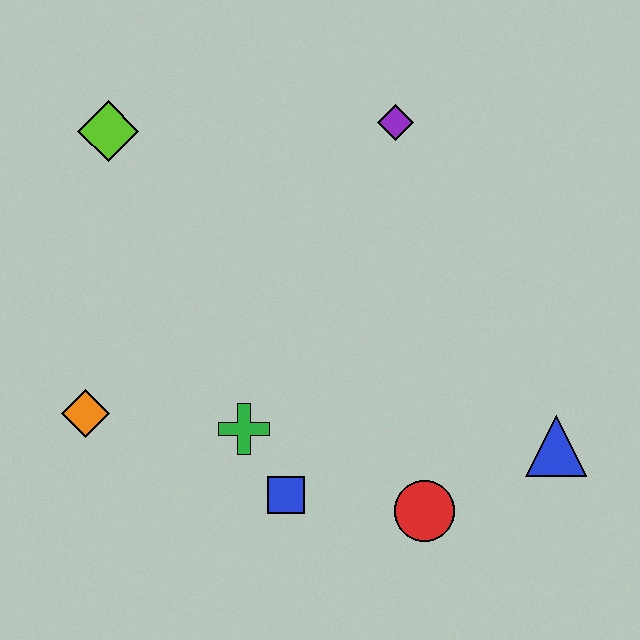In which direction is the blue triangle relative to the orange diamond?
The blue triangle is to the right of the orange diamond.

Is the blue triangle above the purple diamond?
No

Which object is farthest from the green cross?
The purple diamond is farthest from the green cross.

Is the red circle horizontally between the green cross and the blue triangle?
Yes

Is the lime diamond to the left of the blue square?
Yes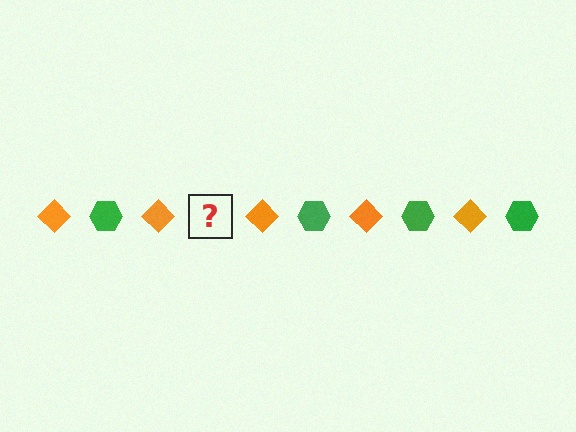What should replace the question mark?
The question mark should be replaced with a green hexagon.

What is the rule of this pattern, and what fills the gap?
The rule is that the pattern alternates between orange diamond and green hexagon. The gap should be filled with a green hexagon.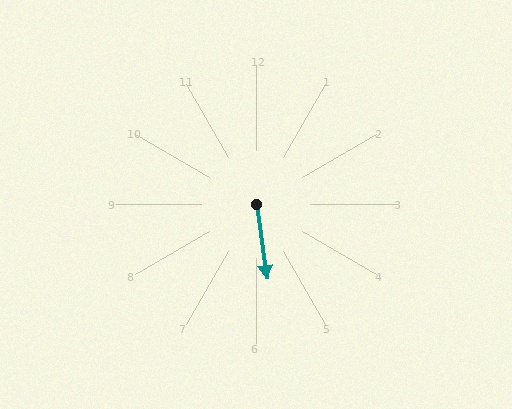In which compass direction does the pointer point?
South.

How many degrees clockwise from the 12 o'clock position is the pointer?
Approximately 172 degrees.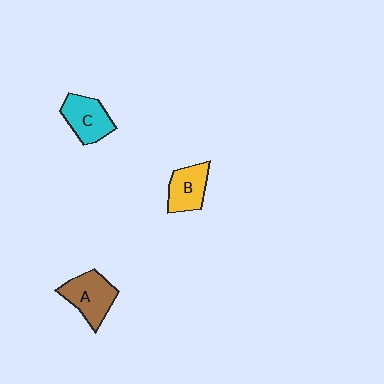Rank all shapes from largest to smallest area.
From largest to smallest: A (brown), C (cyan), B (yellow).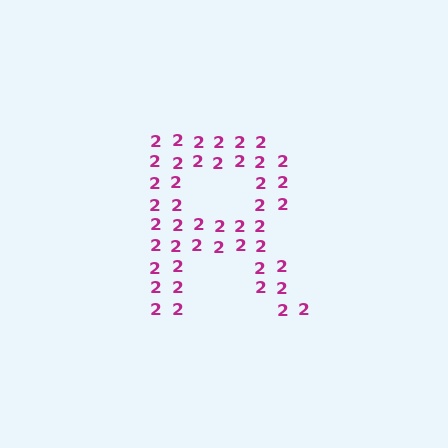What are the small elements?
The small elements are digit 2's.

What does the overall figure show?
The overall figure shows the letter R.